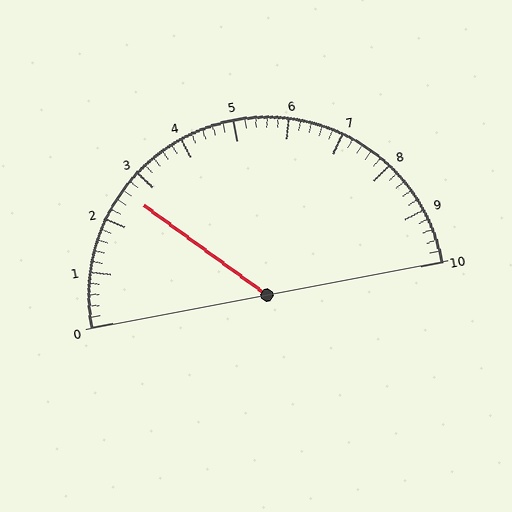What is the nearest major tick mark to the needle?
The nearest major tick mark is 3.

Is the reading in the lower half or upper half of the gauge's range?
The reading is in the lower half of the range (0 to 10).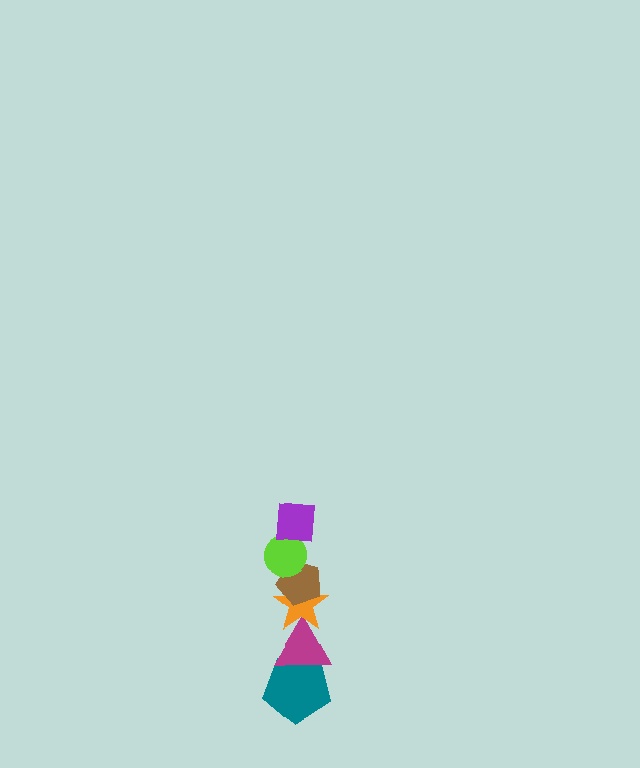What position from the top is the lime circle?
The lime circle is 2nd from the top.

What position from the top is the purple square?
The purple square is 1st from the top.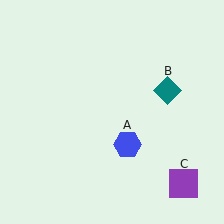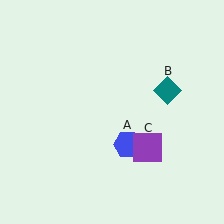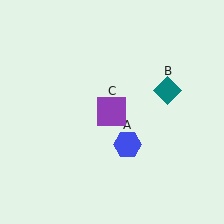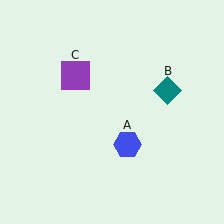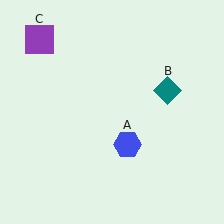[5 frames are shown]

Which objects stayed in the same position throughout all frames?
Blue hexagon (object A) and teal diamond (object B) remained stationary.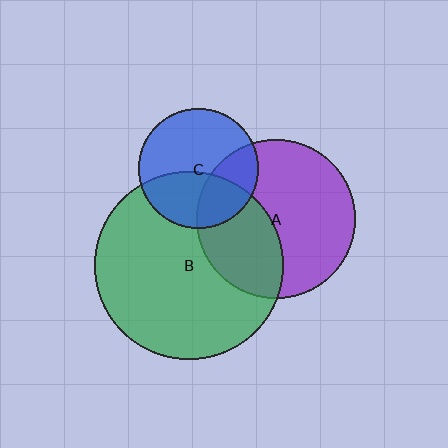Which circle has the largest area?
Circle B (green).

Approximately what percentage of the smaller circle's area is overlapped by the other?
Approximately 30%.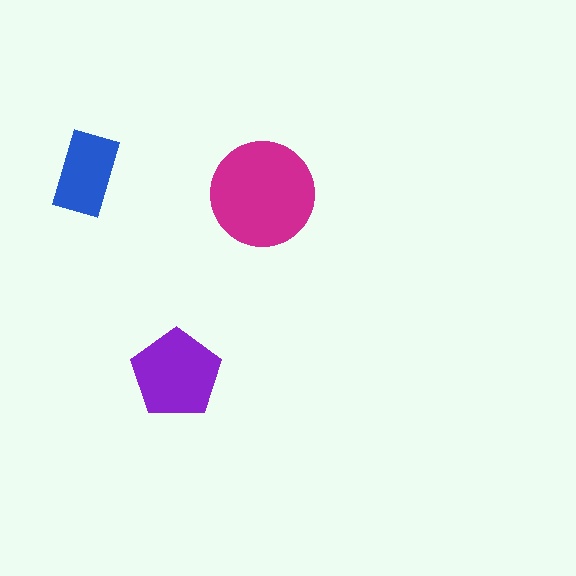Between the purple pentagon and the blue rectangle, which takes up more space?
The purple pentagon.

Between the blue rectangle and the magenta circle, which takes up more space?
The magenta circle.